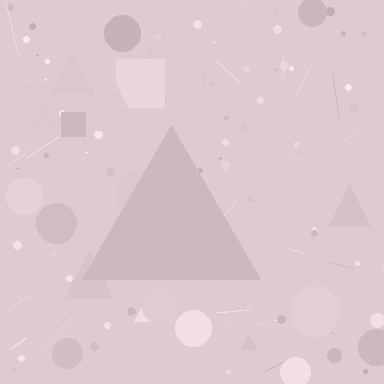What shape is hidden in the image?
A triangle is hidden in the image.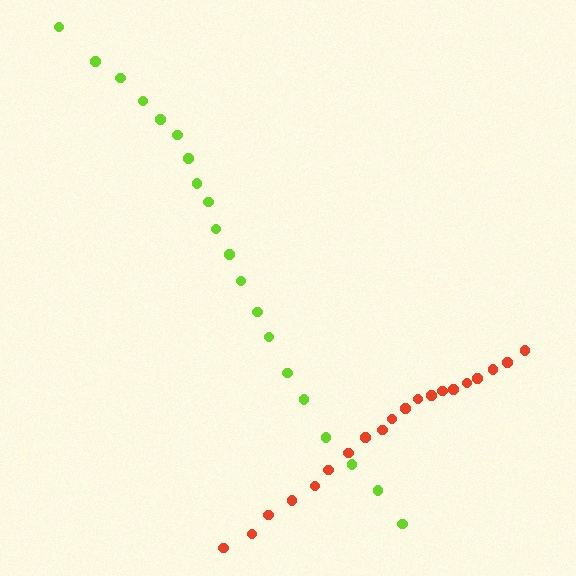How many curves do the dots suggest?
There are 2 distinct paths.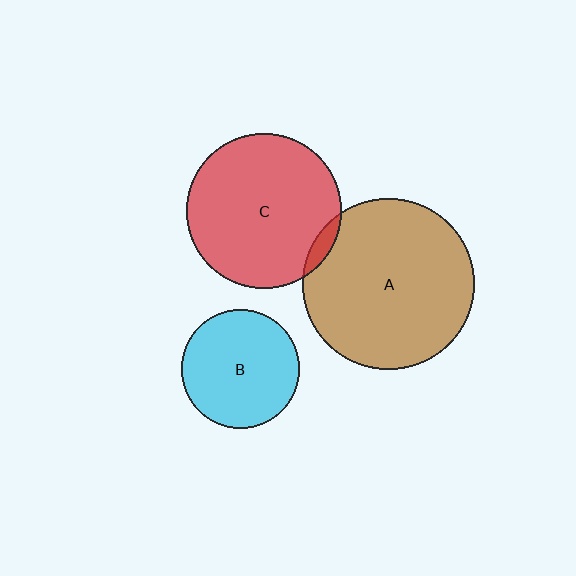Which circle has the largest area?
Circle A (brown).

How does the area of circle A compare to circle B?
Approximately 2.1 times.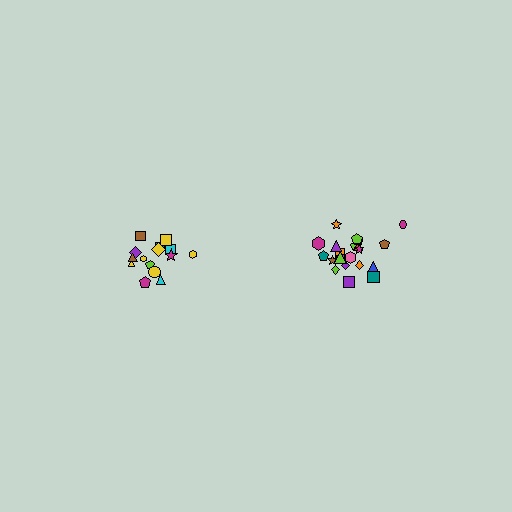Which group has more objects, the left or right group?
The right group.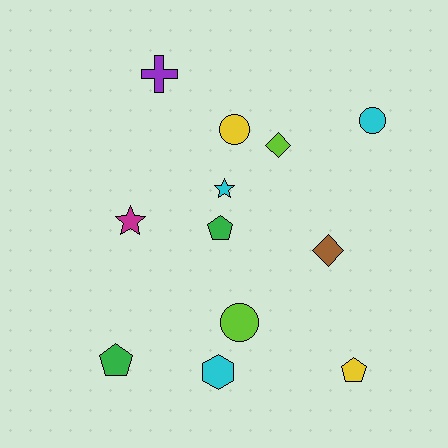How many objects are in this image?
There are 12 objects.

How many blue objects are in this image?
There are no blue objects.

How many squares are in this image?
There are no squares.